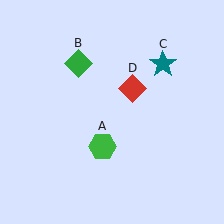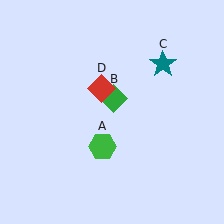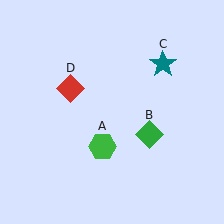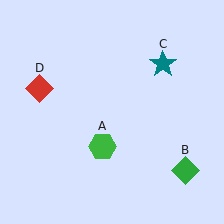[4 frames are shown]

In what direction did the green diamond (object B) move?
The green diamond (object B) moved down and to the right.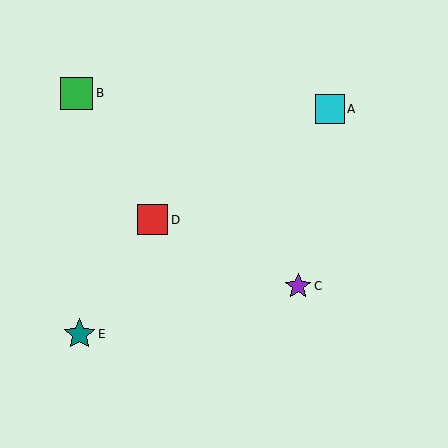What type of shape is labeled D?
Shape D is a red square.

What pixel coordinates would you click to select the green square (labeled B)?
Click at (77, 93) to select the green square B.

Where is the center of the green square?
The center of the green square is at (77, 93).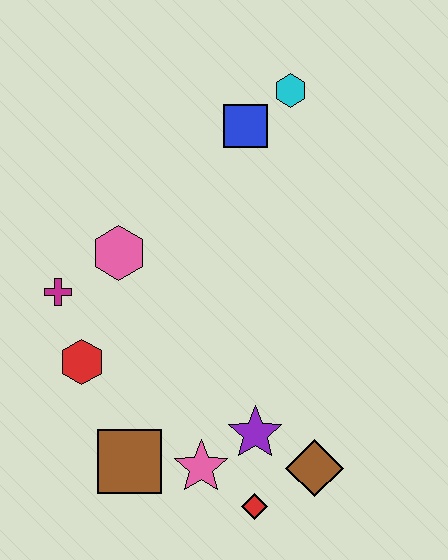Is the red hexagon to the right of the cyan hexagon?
No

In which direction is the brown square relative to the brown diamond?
The brown square is to the left of the brown diamond.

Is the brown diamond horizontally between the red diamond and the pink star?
No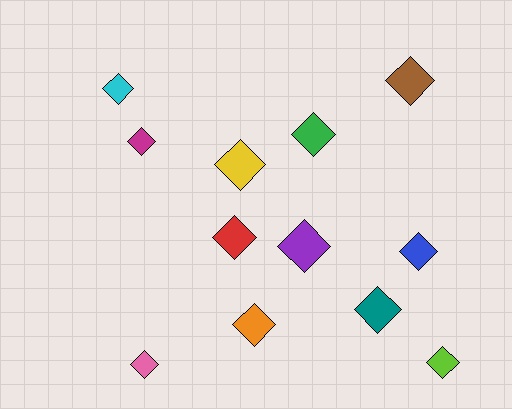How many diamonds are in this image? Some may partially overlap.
There are 12 diamonds.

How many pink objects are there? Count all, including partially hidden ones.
There is 1 pink object.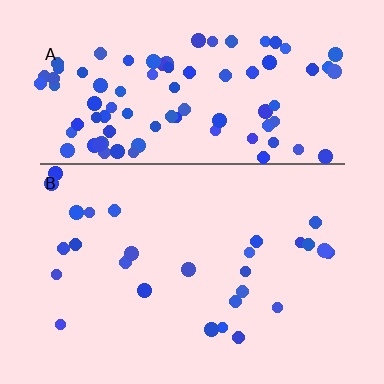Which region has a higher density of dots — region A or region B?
A (the top).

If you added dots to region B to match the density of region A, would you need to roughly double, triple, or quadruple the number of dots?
Approximately triple.